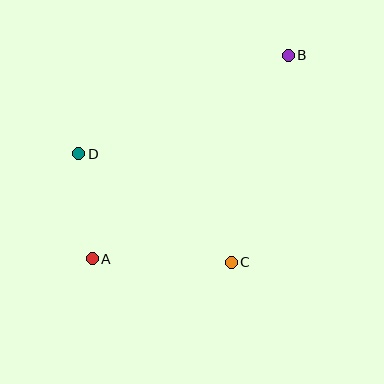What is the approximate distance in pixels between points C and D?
The distance between C and D is approximately 187 pixels.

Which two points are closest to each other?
Points A and D are closest to each other.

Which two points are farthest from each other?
Points A and B are farthest from each other.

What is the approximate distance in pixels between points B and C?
The distance between B and C is approximately 215 pixels.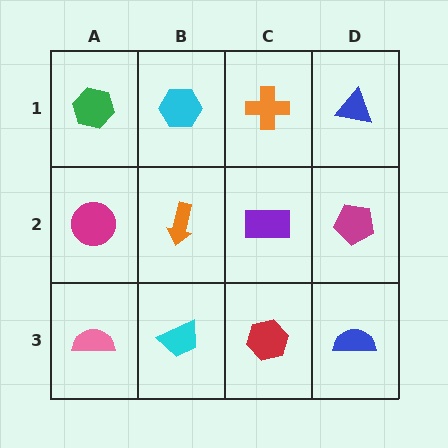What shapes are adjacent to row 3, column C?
A purple rectangle (row 2, column C), a cyan trapezoid (row 3, column B), a blue semicircle (row 3, column D).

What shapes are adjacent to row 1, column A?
A magenta circle (row 2, column A), a cyan hexagon (row 1, column B).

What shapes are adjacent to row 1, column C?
A purple rectangle (row 2, column C), a cyan hexagon (row 1, column B), a blue triangle (row 1, column D).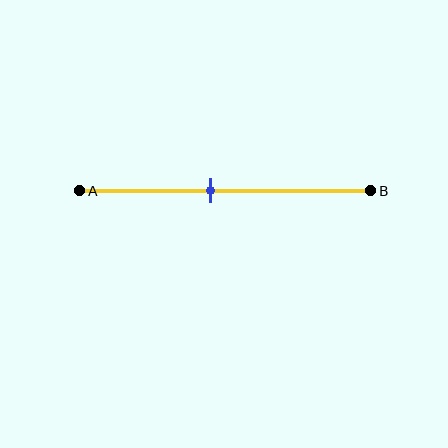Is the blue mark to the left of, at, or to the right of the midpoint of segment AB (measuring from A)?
The blue mark is to the left of the midpoint of segment AB.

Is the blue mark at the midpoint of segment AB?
No, the mark is at about 45% from A, not at the 50% midpoint.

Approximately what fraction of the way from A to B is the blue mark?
The blue mark is approximately 45% of the way from A to B.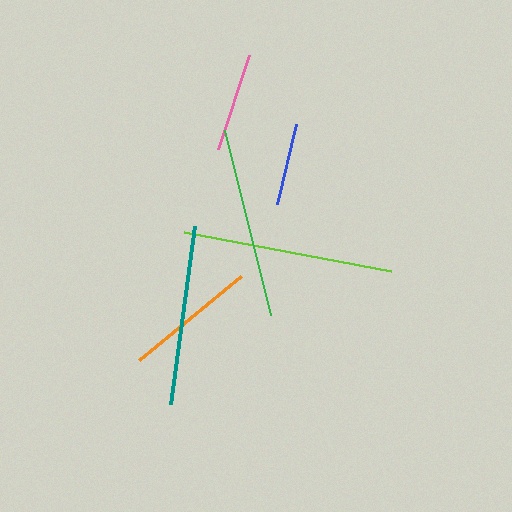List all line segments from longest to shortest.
From longest to shortest: lime, green, teal, orange, pink, blue.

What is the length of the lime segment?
The lime segment is approximately 211 pixels long.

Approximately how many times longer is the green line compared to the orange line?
The green line is approximately 1.4 times the length of the orange line.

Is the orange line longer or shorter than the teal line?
The teal line is longer than the orange line.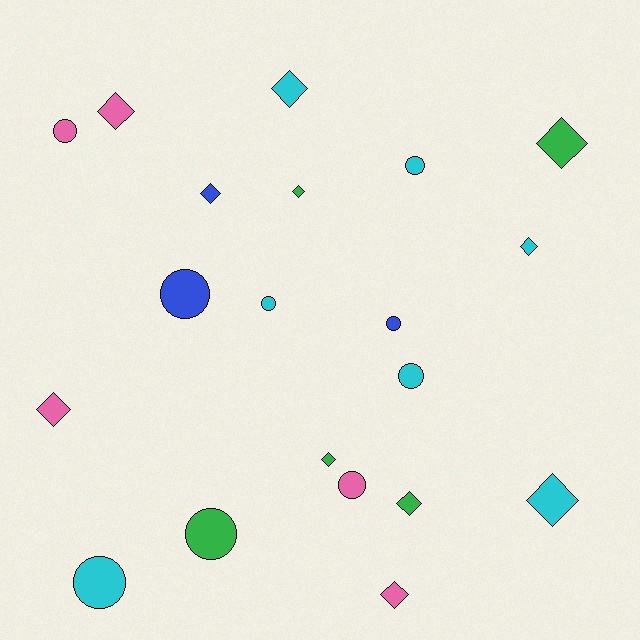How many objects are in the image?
There are 20 objects.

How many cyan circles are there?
There are 4 cyan circles.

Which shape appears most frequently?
Diamond, with 11 objects.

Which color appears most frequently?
Cyan, with 7 objects.